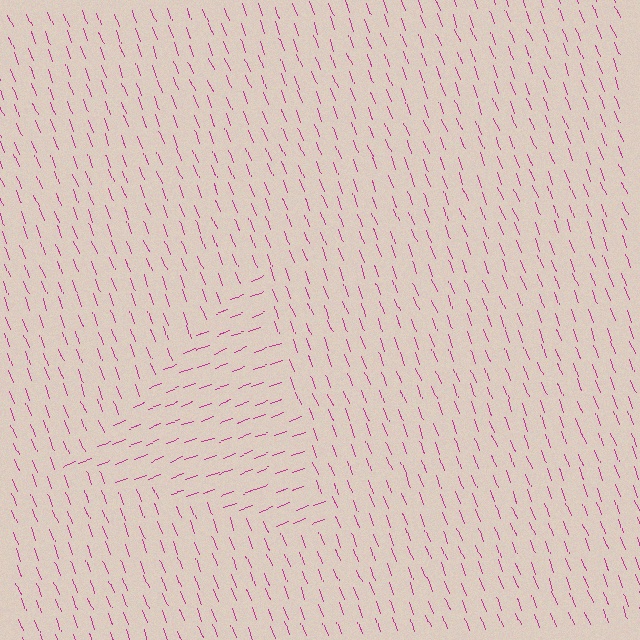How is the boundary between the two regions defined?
The boundary is defined purely by a change in line orientation (approximately 90 degrees difference). All lines are the same color and thickness.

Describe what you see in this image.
The image is filled with small magenta line segments. A triangle region in the image has lines oriented differently from the surrounding lines, creating a visible texture boundary.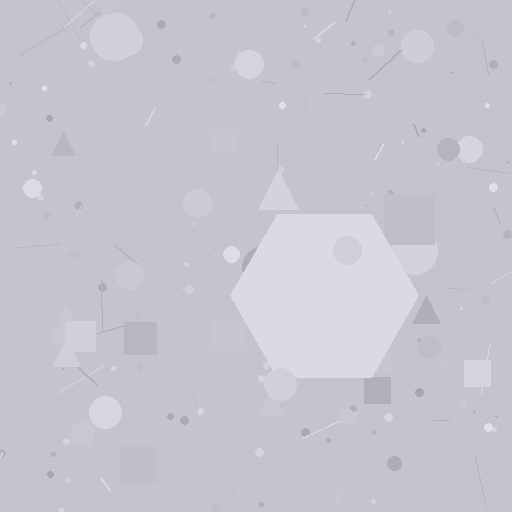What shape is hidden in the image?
A hexagon is hidden in the image.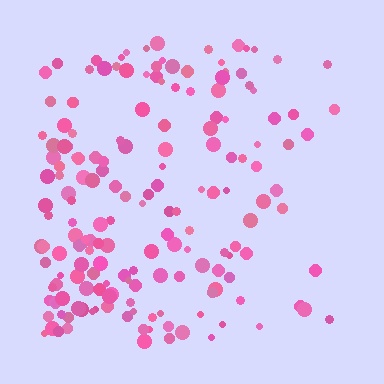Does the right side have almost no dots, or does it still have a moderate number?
Still a moderate number, just noticeably fewer than the left.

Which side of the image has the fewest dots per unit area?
The right.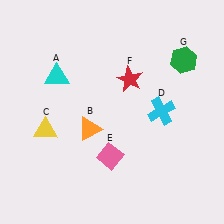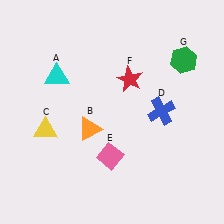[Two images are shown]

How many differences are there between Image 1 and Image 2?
There is 1 difference between the two images.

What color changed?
The cross (D) changed from cyan in Image 1 to blue in Image 2.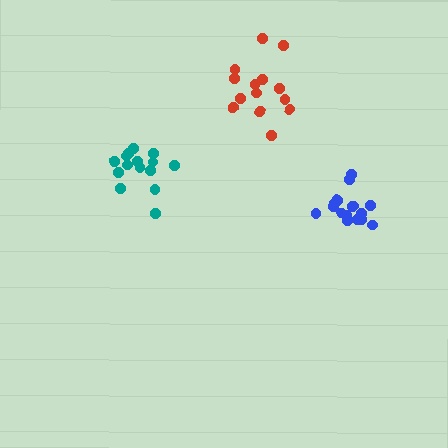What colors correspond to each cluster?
The clusters are colored: blue, teal, red.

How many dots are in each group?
Group 1: 16 dots, Group 2: 15 dots, Group 3: 14 dots (45 total).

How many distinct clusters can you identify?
There are 3 distinct clusters.